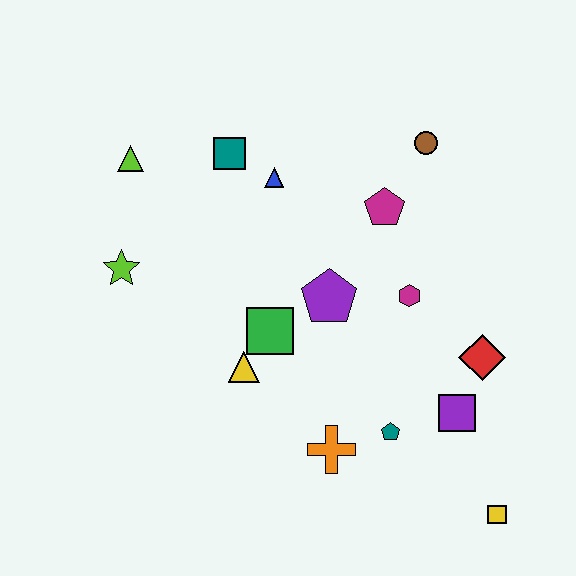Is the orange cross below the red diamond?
Yes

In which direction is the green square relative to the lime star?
The green square is to the right of the lime star.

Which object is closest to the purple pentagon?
The green square is closest to the purple pentagon.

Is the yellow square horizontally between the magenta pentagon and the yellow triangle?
No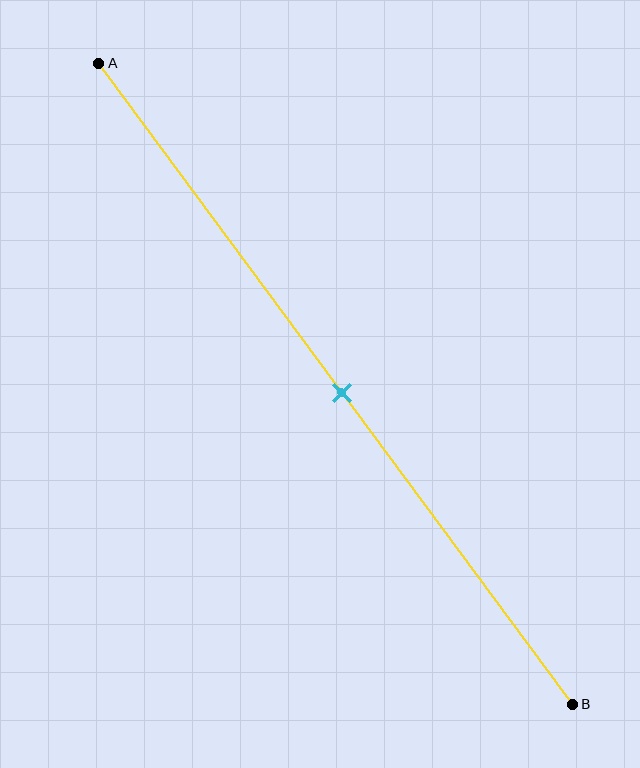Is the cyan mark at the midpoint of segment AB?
Yes, the mark is approximately at the midpoint.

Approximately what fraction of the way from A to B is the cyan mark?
The cyan mark is approximately 50% of the way from A to B.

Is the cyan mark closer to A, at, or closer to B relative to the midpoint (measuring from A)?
The cyan mark is approximately at the midpoint of segment AB.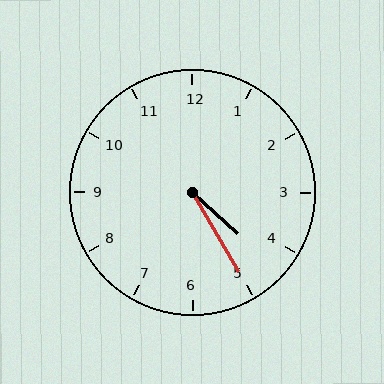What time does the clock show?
4:25.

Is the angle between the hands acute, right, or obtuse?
It is acute.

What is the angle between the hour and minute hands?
Approximately 18 degrees.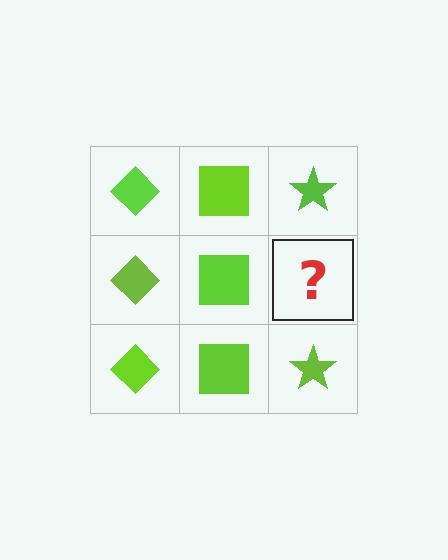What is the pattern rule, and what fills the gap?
The rule is that each column has a consistent shape. The gap should be filled with a lime star.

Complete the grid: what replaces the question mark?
The question mark should be replaced with a lime star.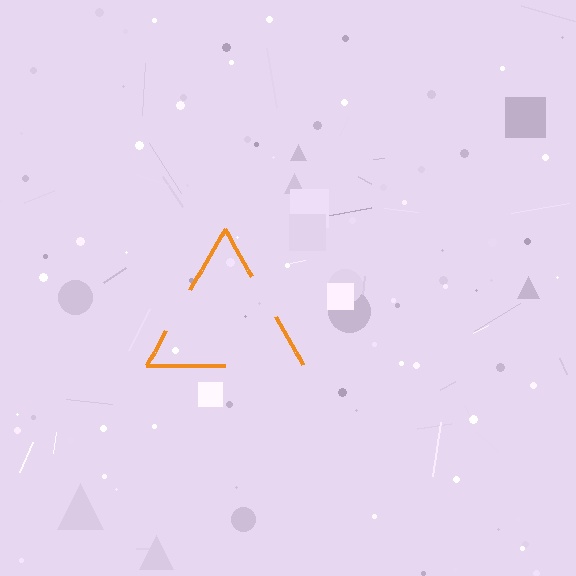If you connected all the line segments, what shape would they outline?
They would outline a triangle.